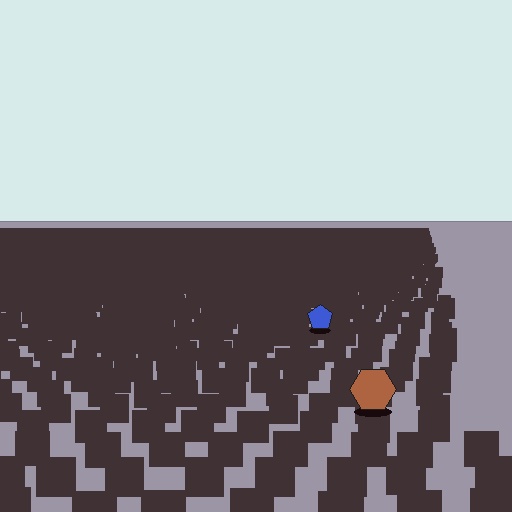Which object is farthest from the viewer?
The blue pentagon is farthest from the viewer. It appears smaller and the ground texture around it is denser.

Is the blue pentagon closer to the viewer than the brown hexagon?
No. The brown hexagon is closer — you can tell from the texture gradient: the ground texture is coarser near it.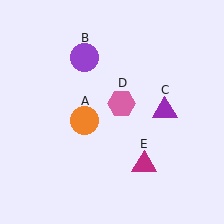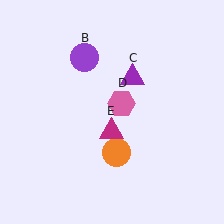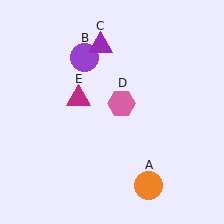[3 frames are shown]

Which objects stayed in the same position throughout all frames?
Purple circle (object B) and pink hexagon (object D) remained stationary.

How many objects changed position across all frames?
3 objects changed position: orange circle (object A), purple triangle (object C), magenta triangle (object E).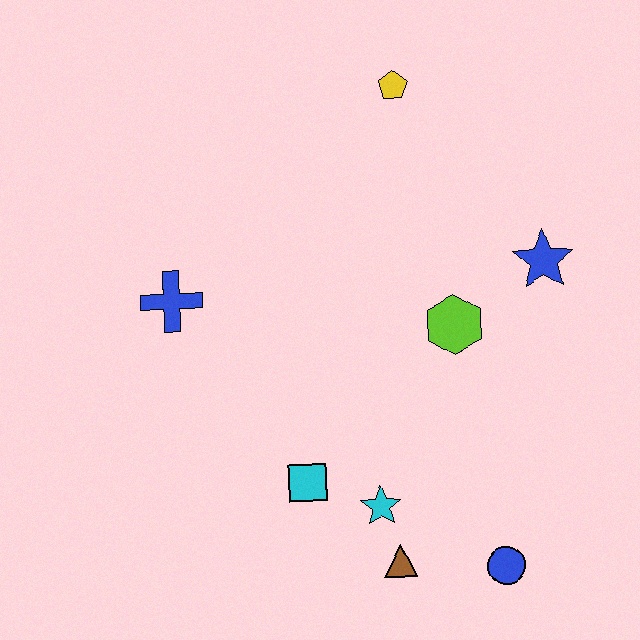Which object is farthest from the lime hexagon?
The blue cross is farthest from the lime hexagon.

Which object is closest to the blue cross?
The cyan square is closest to the blue cross.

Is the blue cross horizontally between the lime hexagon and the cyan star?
No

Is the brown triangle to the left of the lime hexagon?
Yes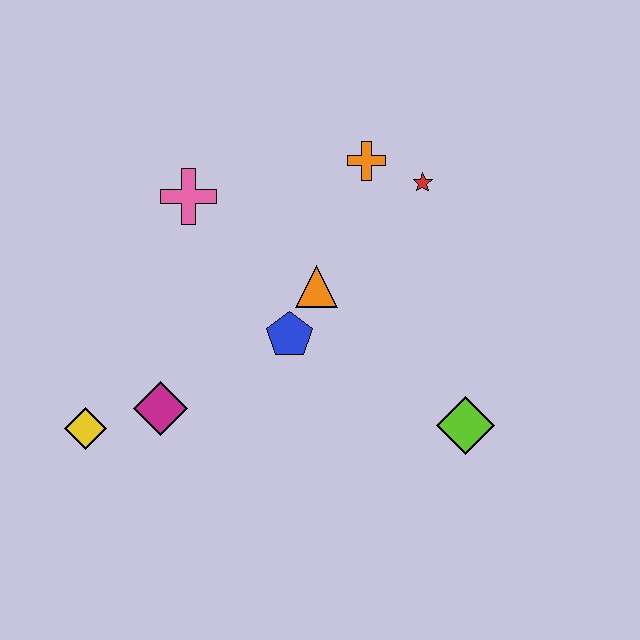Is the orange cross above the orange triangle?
Yes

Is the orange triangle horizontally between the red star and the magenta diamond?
Yes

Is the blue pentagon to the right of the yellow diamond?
Yes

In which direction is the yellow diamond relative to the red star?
The yellow diamond is to the left of the red star.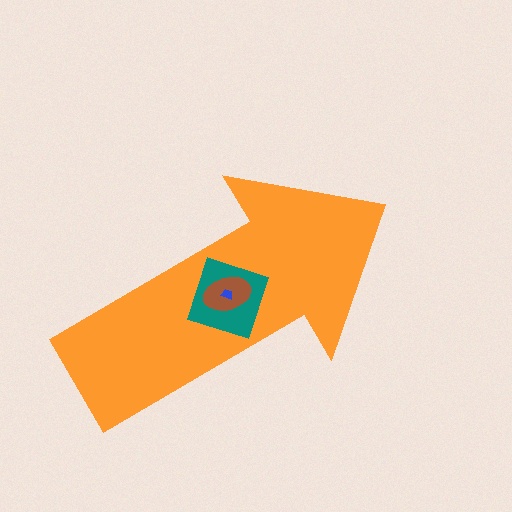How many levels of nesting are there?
4.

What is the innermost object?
The blue trapezoid.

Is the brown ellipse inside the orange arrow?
Yes.